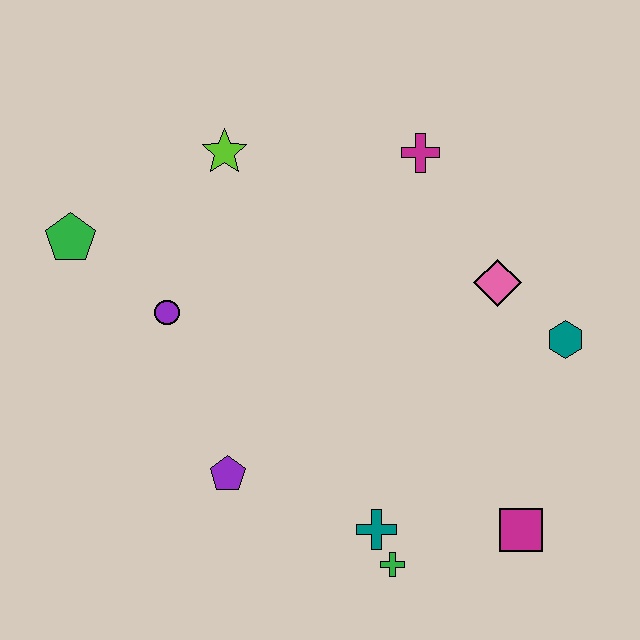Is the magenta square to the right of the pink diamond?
Yes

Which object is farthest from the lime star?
The magenta square is farthest from the lime star.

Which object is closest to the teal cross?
The green cross is closest to the teal cross.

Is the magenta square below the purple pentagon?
Yes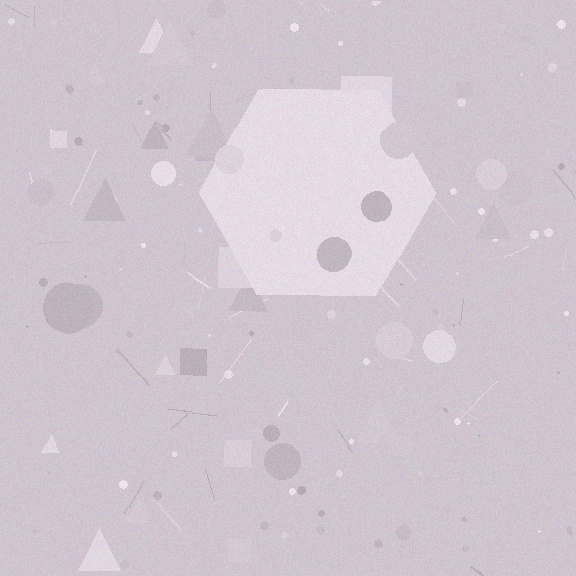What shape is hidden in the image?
A hexagon is hidden in the image.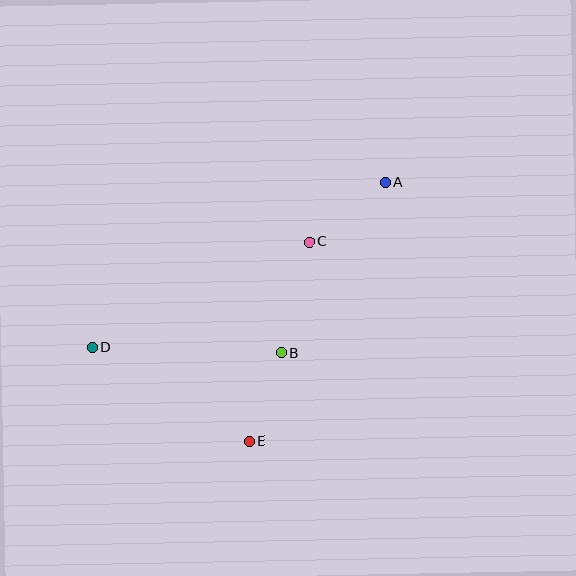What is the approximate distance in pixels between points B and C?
The distance between B and C is approximately 115 pixels.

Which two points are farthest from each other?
Points A and D are farthest from each other.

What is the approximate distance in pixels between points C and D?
The distance between C and D is approximately 241 pixels.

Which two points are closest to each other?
Points B and E are closest to each other.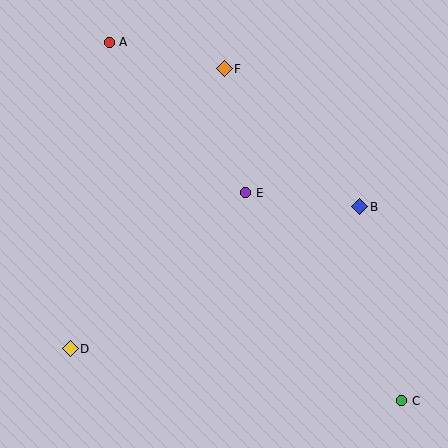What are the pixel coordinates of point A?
Point A is at (109, 42).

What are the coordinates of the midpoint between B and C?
The midpoint between B and C is at (381, 304).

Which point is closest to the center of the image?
Point E at (246, 193) is closest to the center.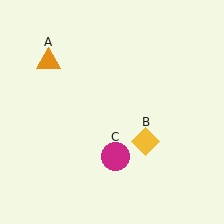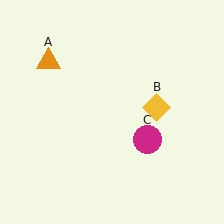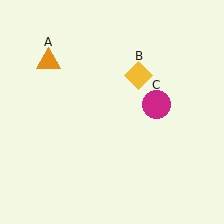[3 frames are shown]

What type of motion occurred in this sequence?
The yellow diamond (object B), magenta circle (object C) rotated counterclockwise around the center of the scene.